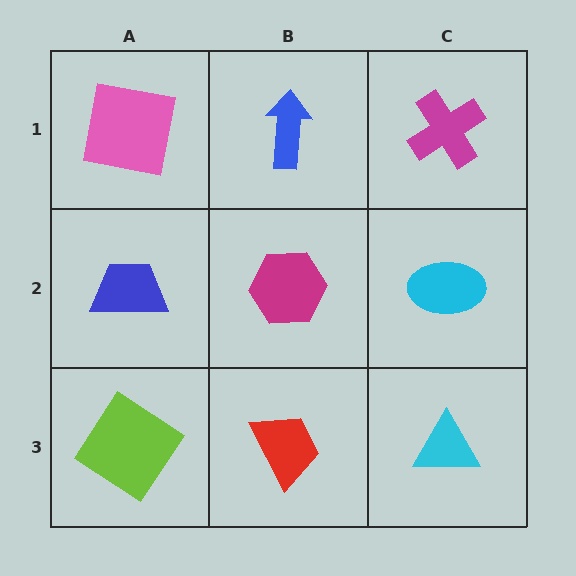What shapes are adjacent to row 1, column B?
A magenta hexagon (row 2, column B), a pink square (row 1, column A), a magenta cross (row 1, column C).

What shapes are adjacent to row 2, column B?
A blue arrow (row 1, column B), a red trapezoid (row 3, column B), a blue trapezoid (row 2, column A), a cyan ellipse (row 2, column C).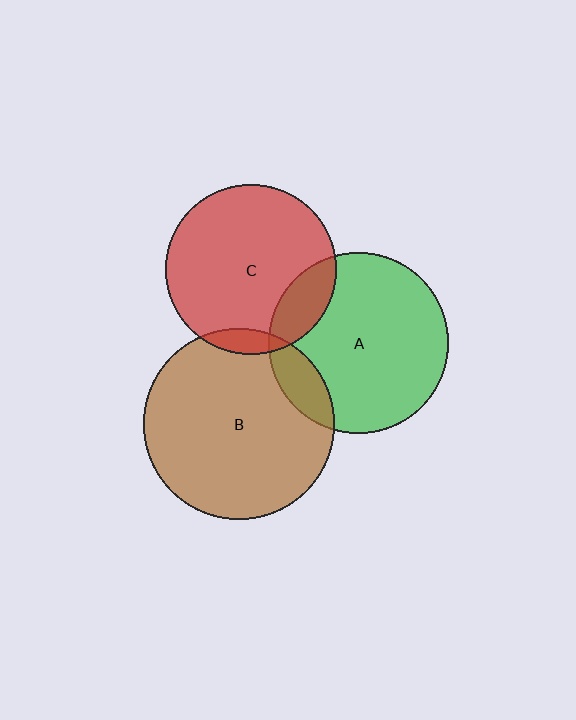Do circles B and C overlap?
Yes.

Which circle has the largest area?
Circle B (brown).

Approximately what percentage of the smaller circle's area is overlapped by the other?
Approximately 5%.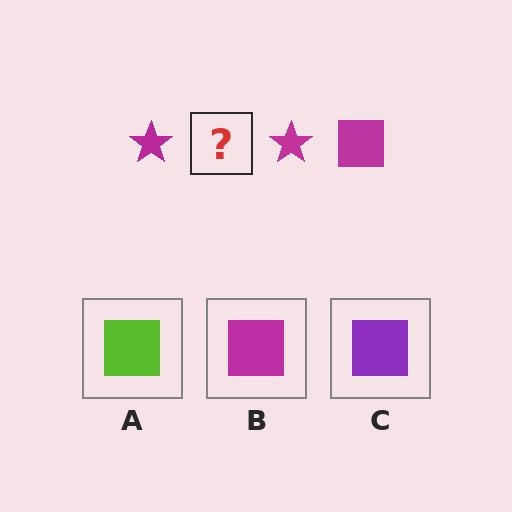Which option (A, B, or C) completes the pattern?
B.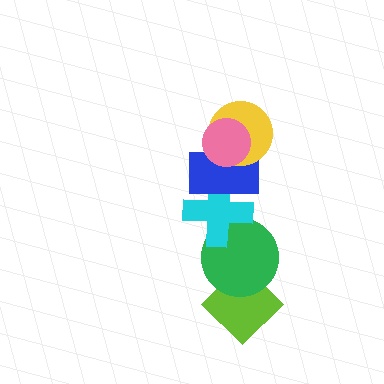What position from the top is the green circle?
The green circle is 5th from the top.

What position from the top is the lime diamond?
The lime diamond is 6th from the top.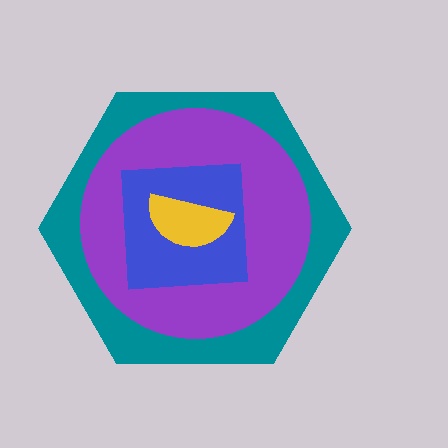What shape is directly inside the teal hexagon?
The purple circle.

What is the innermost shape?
The yellow semicircle.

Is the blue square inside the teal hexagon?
Yes.